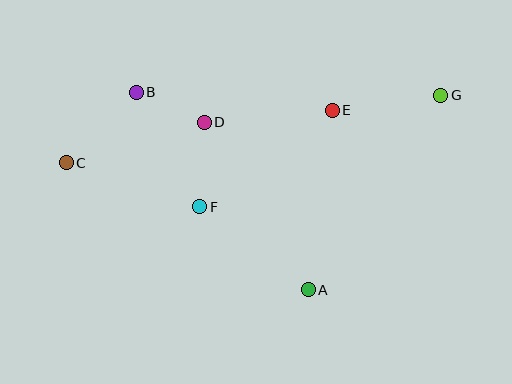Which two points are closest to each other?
Points B and D are closest to each other.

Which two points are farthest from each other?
Points C and G are farthest from each other.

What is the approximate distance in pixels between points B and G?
The distance between B and G is approximately 304 pixels.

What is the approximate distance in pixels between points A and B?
The distance between A and B is approximately 262 pixels.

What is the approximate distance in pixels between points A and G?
The distance between A and G is approximately 235 pixels.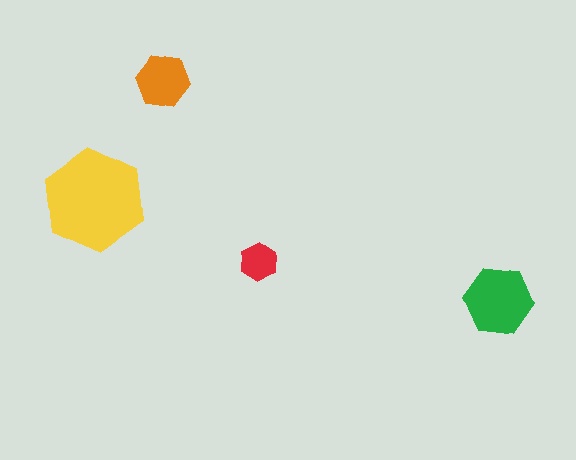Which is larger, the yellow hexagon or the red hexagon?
The yellow one.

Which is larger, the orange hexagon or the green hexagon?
The green one.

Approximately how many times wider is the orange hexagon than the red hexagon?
About 1.5 times wider.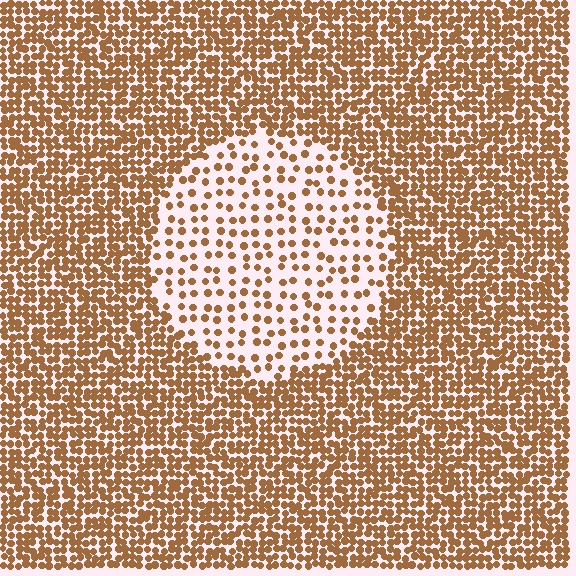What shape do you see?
I see a circle.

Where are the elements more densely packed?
The elements are more densely packed outside the circle boundary.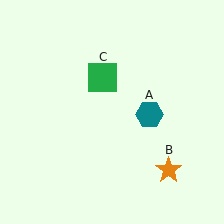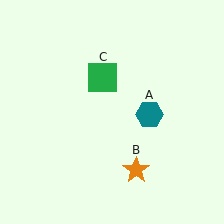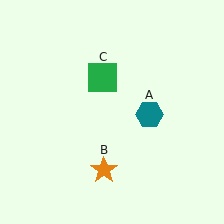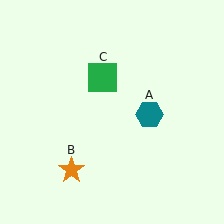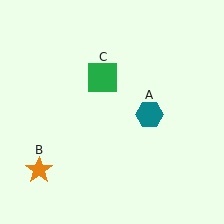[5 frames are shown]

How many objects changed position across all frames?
1 object changed position: orange star (object B).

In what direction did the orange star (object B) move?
The orange star (object B) moved left.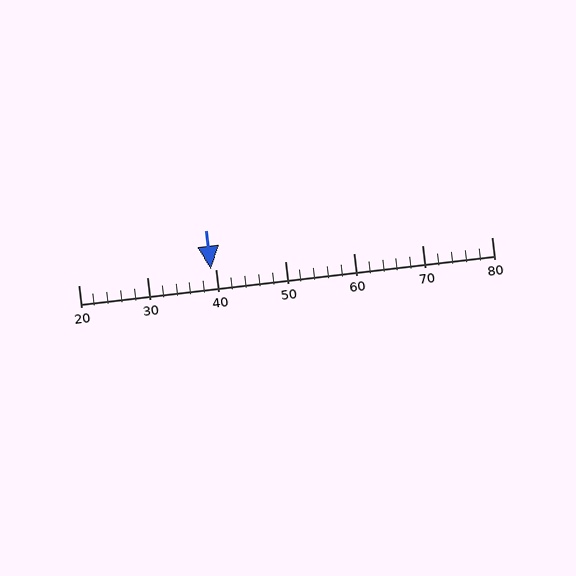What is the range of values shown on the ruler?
The ruler shows values from 20 to 80.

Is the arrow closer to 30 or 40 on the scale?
The arrow is closer to 40.